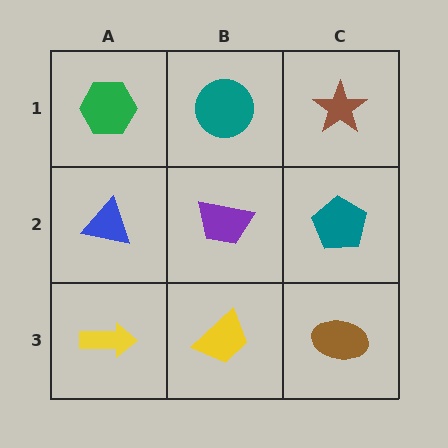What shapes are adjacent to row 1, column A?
A blue triangle (row 2, column A), a teal circle (row 1, column B).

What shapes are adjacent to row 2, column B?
A teal circle (row 1, column B), a yellow trapezoid (row 3, column B), a blue triangle (row 2, column A), a teal pentagon (row 2, column C).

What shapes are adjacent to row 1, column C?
A teal pentagon (row 2, column C), a teal circle (row 1, column B).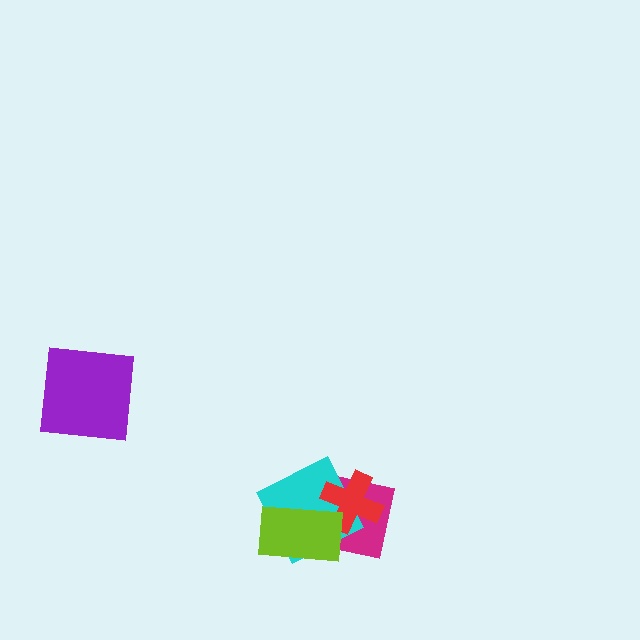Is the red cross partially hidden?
Yes, it is partially covered by another shape.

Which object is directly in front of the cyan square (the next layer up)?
The red cross is directly in front of the cyan square.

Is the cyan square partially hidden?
Yes, it is partially covered by another shape.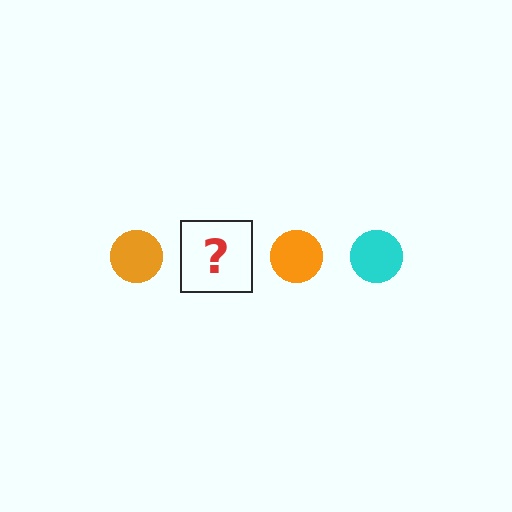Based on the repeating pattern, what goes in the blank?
The blank should be a cyan circle.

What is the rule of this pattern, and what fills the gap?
The rule is that the pattern cycles through orange, cyan circles. The gap should be filled with a cyan circle.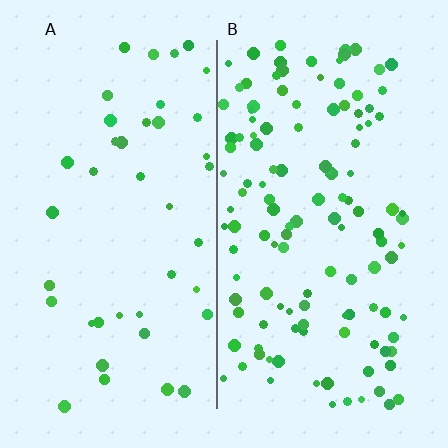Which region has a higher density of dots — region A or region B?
B (the right).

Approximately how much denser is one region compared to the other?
Approximately 3.1× — region B over region A.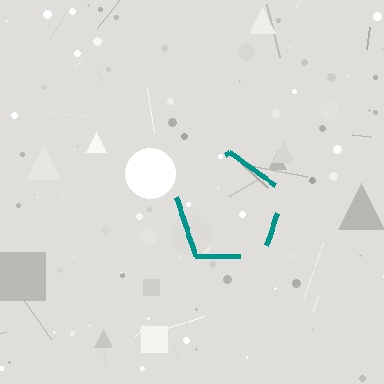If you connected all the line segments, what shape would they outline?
They would outline a pentagon.